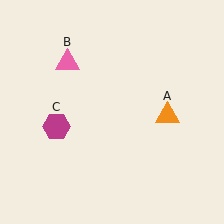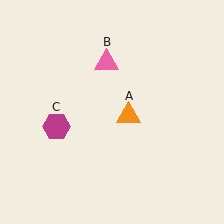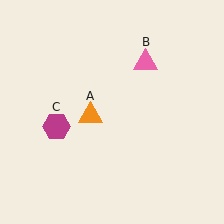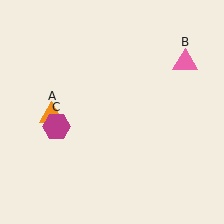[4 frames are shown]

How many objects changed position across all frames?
2 objects changed position: orange triangle (object A), pink triangle (object B).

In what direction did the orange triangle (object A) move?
The orange triangle (object A) moved left.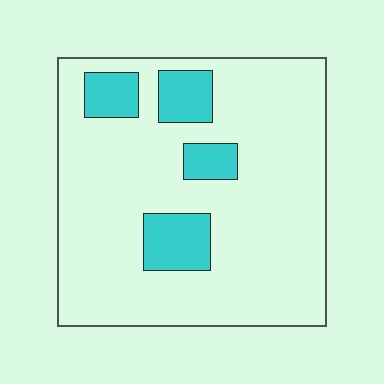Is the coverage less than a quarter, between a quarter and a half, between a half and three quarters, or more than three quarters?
Less than a quarter.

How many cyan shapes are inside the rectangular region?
4.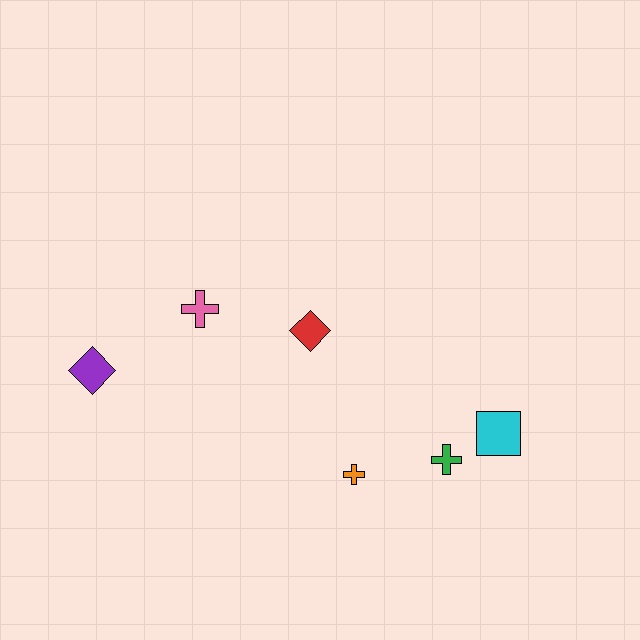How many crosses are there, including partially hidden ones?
There are 3 crosses.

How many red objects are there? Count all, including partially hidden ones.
There is 1 red object.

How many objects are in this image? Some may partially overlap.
There are 6 objects.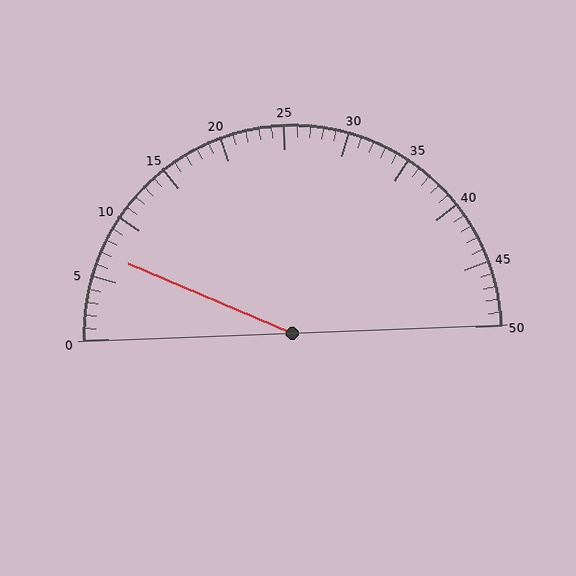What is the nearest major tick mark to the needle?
The nearest major tick mark is 5.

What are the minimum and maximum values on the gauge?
The gauge ranges from 0 to 50.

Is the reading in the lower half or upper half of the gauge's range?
The reading is in the lower half of the range (0 to 50).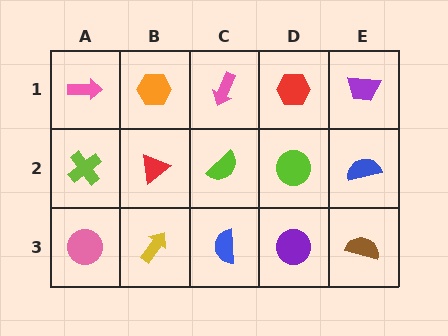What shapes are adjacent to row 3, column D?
A lime circle (row 2, column D), a blue semicircle (row 3, column C), a brown semicircle (row 3, column E).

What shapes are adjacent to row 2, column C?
A pink arrow (row 1, column C), a blue semicircle (row 3, column C), a red triangle (row 2, column B), a lime circle (row 2, column D).